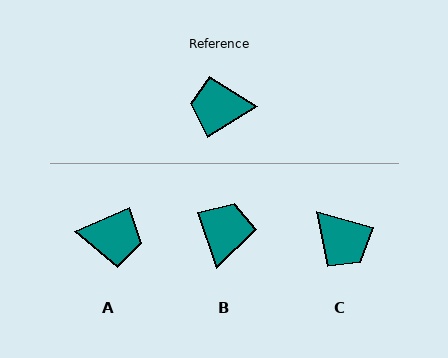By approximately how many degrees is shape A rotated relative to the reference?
Approximately 171 degrees counter-clockwise.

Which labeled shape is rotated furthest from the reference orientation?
A, about 171 degrees away.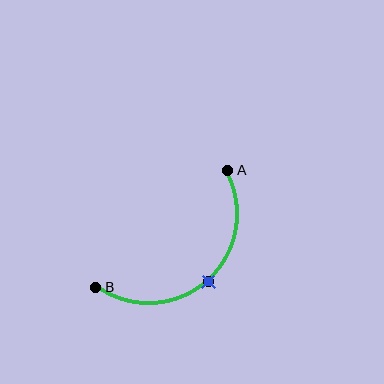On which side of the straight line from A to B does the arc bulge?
The arc bulges below and to the right of the straight line connecting A and B.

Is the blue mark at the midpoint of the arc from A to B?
Yes. The blue mark lies on the arc at equal arc-length from both A and B — it is the arc midpoint.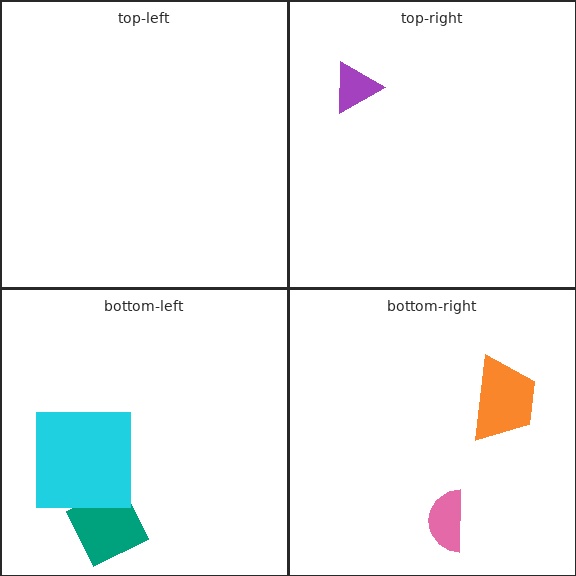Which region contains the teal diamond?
The bottom-left region.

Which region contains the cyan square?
The bottom-left region.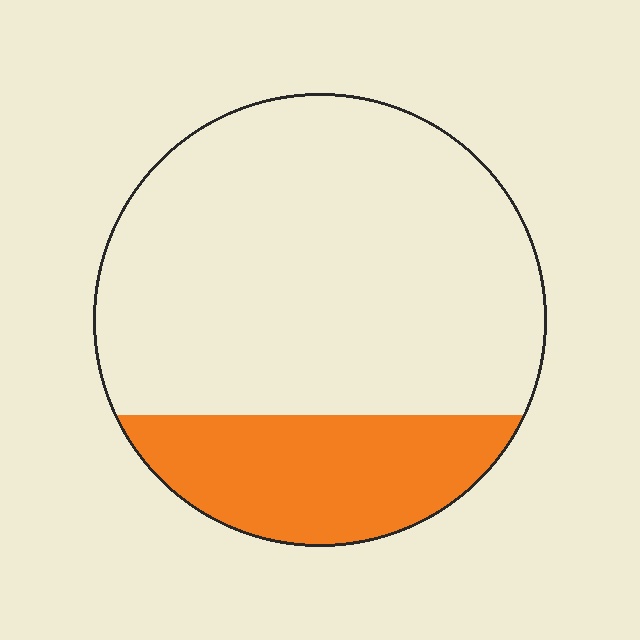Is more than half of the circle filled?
No.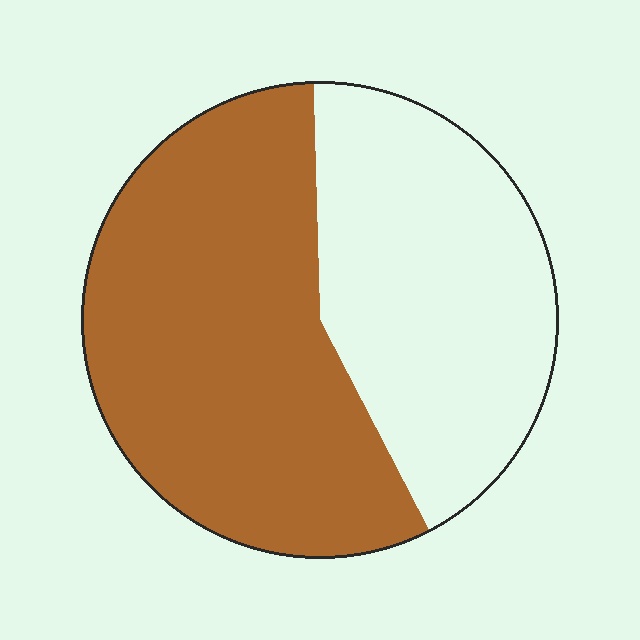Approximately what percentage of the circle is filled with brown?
Approximately 55%.